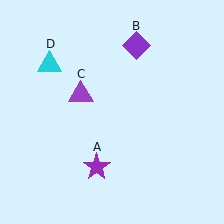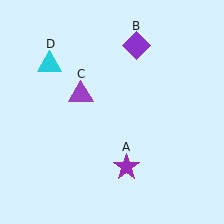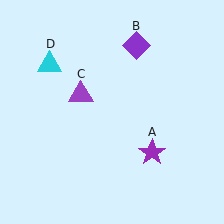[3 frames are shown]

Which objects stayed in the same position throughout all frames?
Purple diamond (object B) and purple triangle (object C) and cyan triangle (object D) remained stationary.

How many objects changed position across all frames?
1 object changed position: purple star (object A).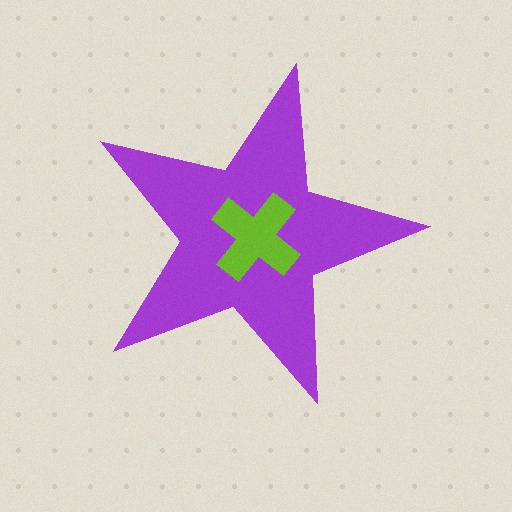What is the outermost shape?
The purple star.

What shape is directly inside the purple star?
The lime cross.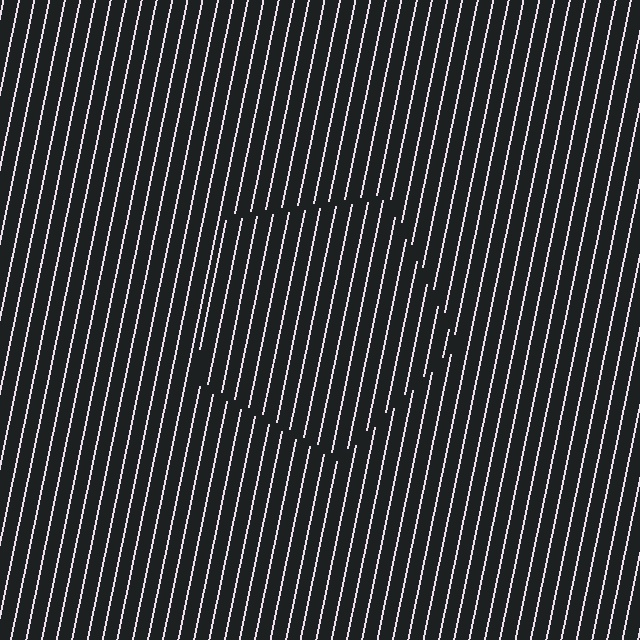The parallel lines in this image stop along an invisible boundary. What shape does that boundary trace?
An illusory pentagon. The interior of the shape contains the same grating, shifted by half a period — the contour is defined by the phase discontinuity where line-ends from the inner and outer gratings abut.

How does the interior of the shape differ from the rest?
The interior of the shape contains the same grating, shifted by half a period — the contour is defined by the phase discontinuity where line-ends from the inner and outer gratings abut.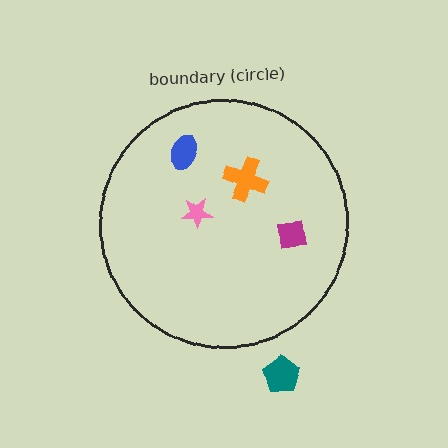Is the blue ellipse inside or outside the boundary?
Inside.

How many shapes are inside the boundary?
4 inside, 1 outside.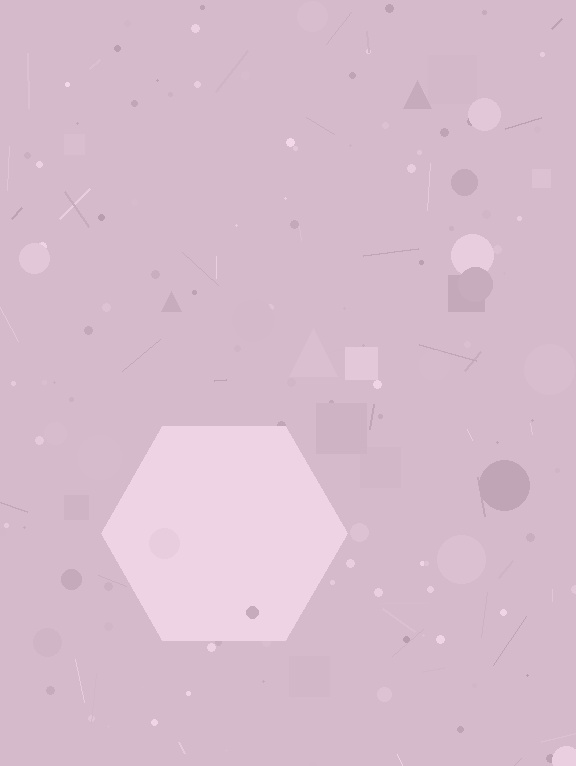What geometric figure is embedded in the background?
A hexagon is embedded in the background.